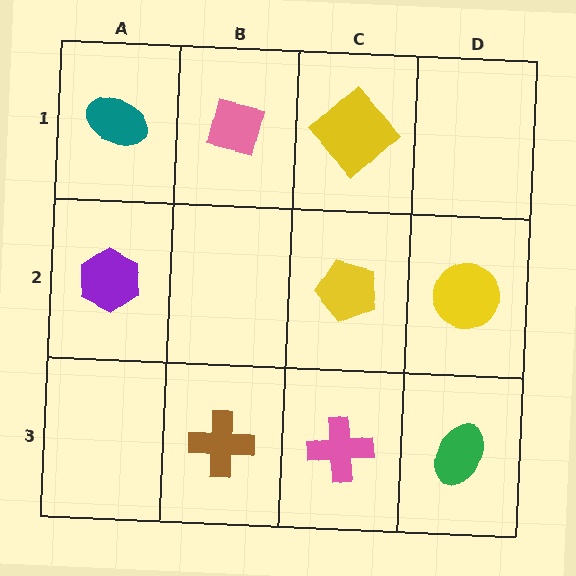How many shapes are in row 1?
3 shapes.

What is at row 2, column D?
A yellow circle.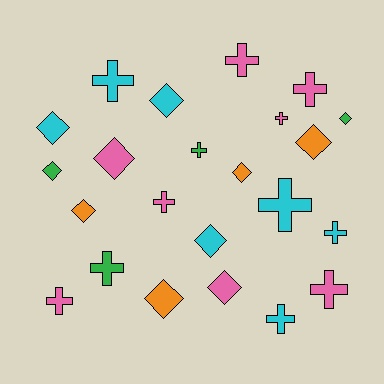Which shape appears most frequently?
Cross, with 12 objects.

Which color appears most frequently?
Pink, with 8 objects.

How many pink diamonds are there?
There are 2 pink diamonds.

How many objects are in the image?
There are 23 objects.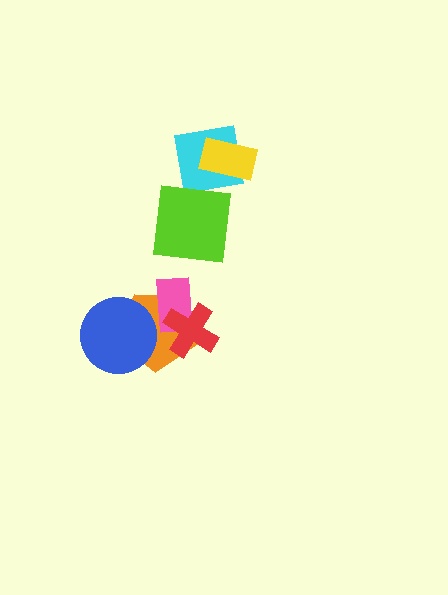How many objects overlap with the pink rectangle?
2 objects overlap with the pink rectangle.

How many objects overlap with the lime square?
1 object overlaps with the lime square.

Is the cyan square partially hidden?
Yes, it is partially covered by another shape.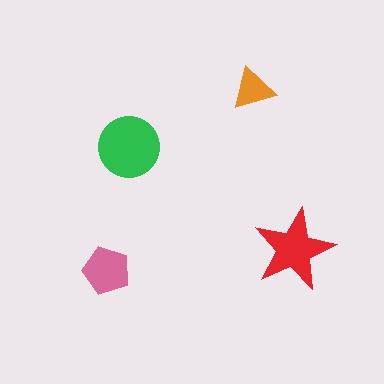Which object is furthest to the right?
The red star is rightmost.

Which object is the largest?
The green circle.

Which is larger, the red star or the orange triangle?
The red star.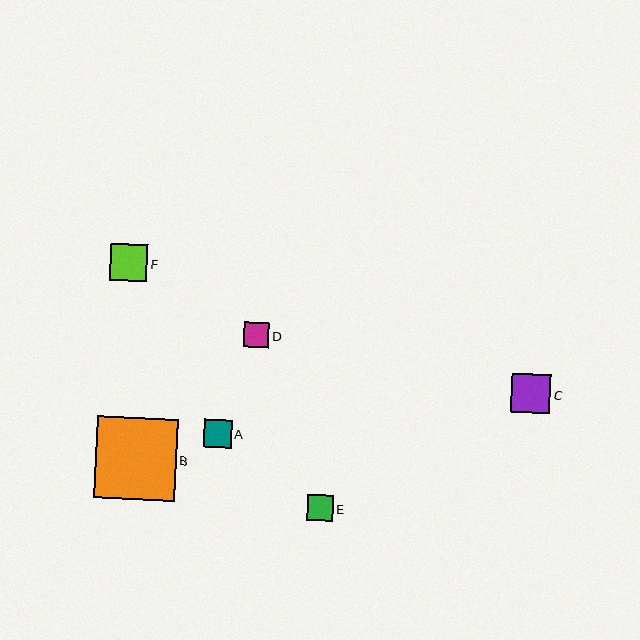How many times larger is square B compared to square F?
Square B is approximately 2.2 times the size of square F.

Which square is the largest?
Square B is the largest with a size of approximately 81 pixels.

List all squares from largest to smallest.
From largest to smallest: B, C, F, A, E, D.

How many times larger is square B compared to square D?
Square B is approximately 3.2 times the size of square D.